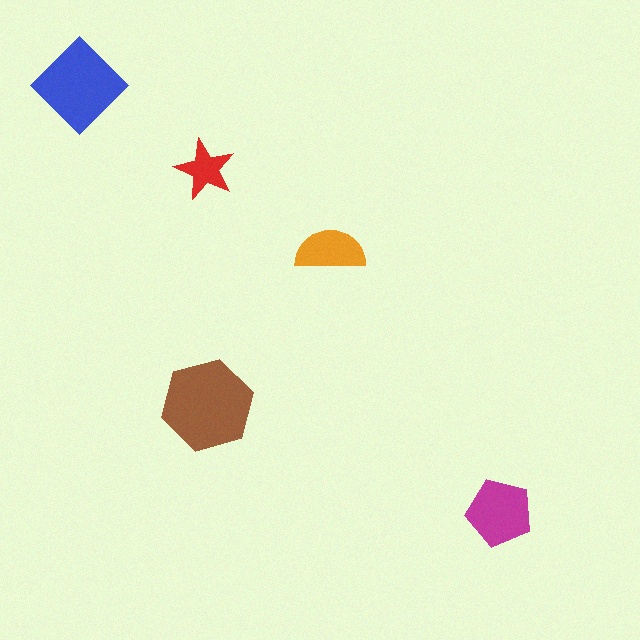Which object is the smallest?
The red star.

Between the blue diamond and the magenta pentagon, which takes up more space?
The blue diamond.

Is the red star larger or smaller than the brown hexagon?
Smaller.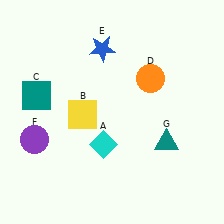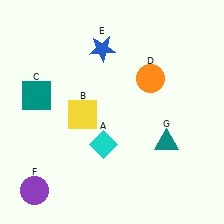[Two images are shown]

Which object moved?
The purple circle (F) moved down.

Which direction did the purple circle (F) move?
The purple circle (F) moved down.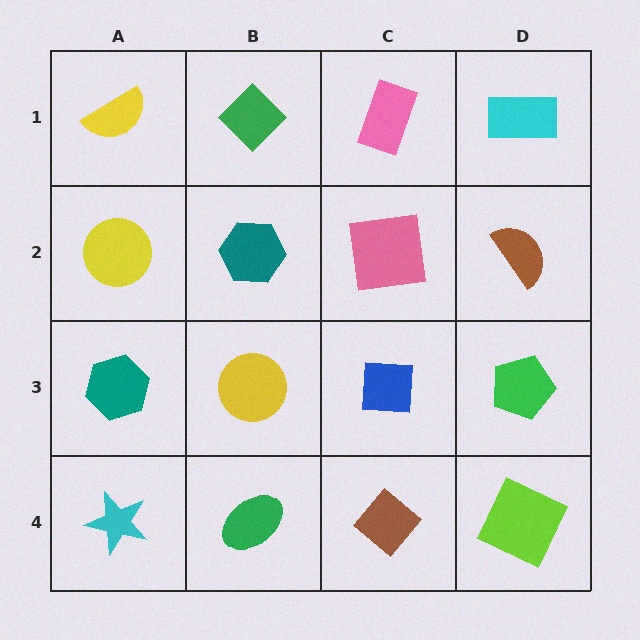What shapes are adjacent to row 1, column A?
A yellow circle (row 2, column A), a green diamond (row 1, column B).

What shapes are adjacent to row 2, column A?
A yellow semicircle (row 1, column A), a teal hexagon (row 3, column A), a teal hexagon (row 2, column B).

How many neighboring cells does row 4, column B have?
3.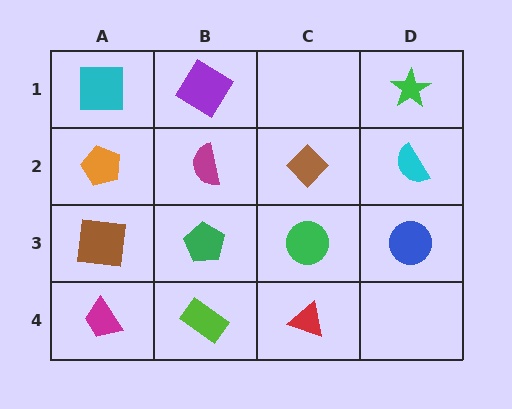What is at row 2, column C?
A brown diamond.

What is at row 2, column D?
A cyan semicircle.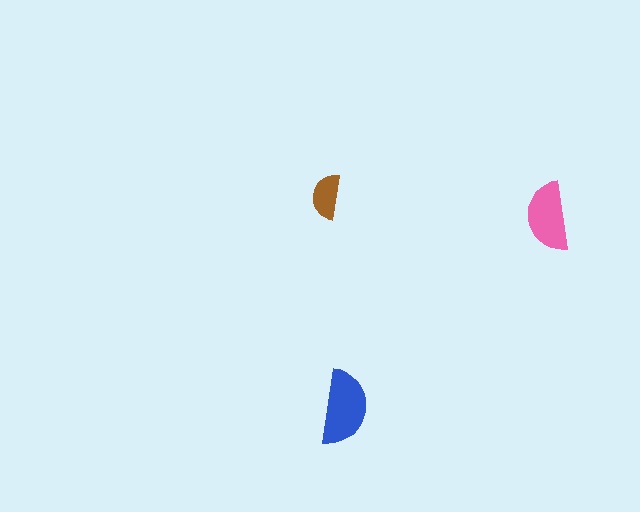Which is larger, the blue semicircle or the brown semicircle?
The blue one.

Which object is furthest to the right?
The pink semicircle is rightmost.